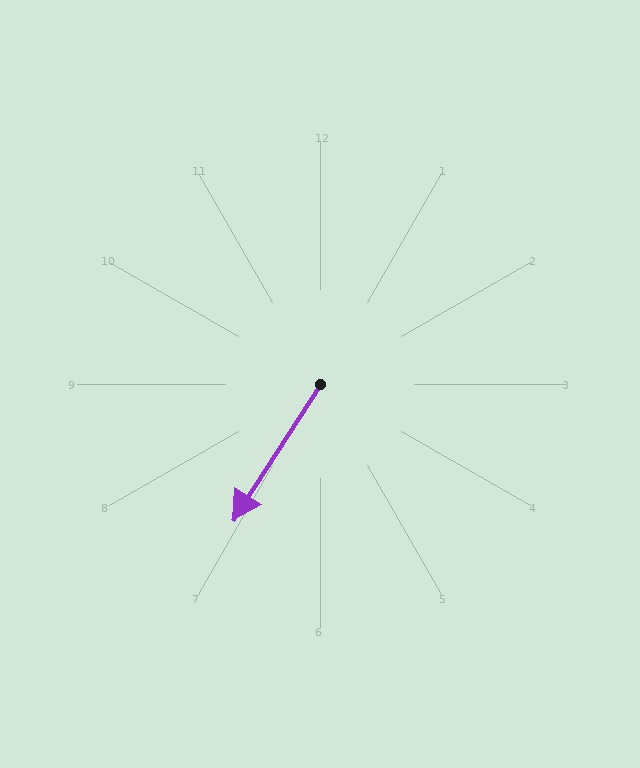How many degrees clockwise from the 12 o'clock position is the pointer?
Approximately 213 degrees.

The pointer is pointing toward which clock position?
Roughly 7 o'clock.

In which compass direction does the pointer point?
Southwest.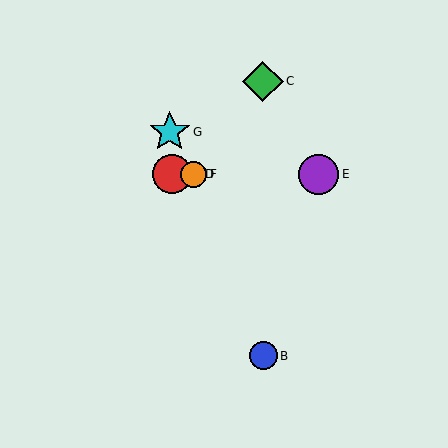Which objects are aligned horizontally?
Objects A, D, E, F are aligned horizontally.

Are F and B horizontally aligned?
No, F is at y≈174 and B is at y≈356.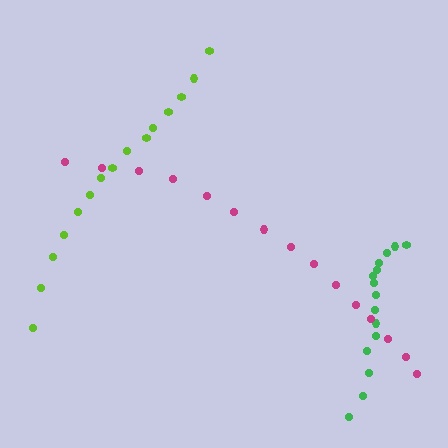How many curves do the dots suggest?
There are 3 distinct paths.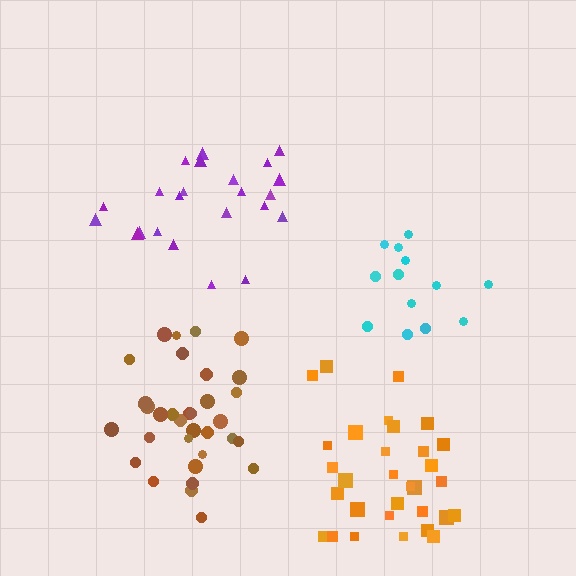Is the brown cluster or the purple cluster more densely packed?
Brown.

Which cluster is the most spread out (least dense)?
Orange.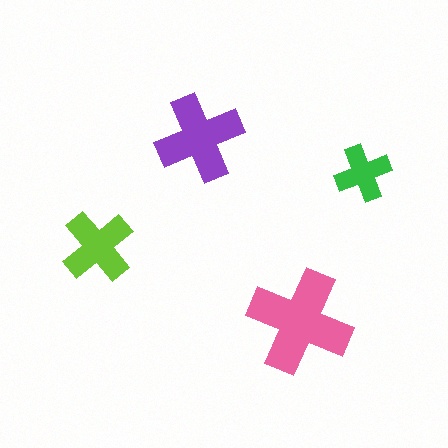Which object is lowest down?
The pink cross is bottommost.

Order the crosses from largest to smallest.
the pink one, the purple one, the lime one, the green one.